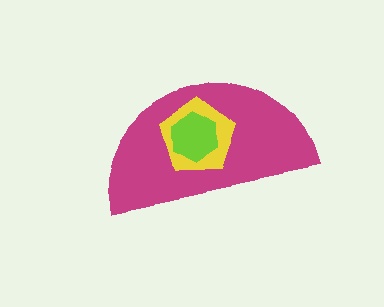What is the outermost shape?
The magenta semicircle.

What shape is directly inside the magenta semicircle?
The yellow pentagon.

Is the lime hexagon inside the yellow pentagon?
Yes.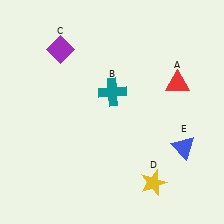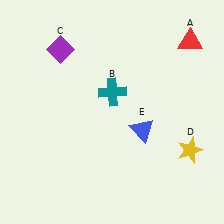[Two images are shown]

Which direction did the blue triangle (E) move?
The blue triangle (E) moved left.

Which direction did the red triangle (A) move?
The red triangle (A) moved up.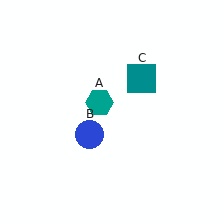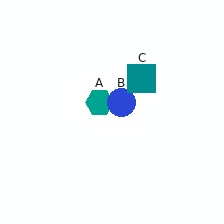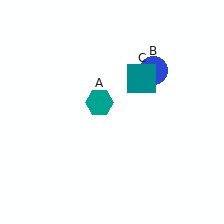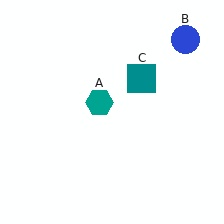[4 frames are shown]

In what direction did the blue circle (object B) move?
The blue circle (object B) moved up and to the right.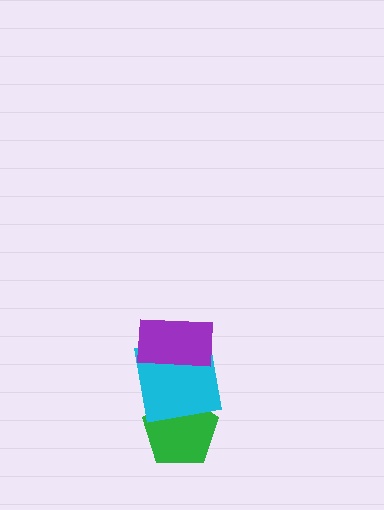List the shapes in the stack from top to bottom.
From top to bottom: the purple rectangle, the cyan square, the green pentagon.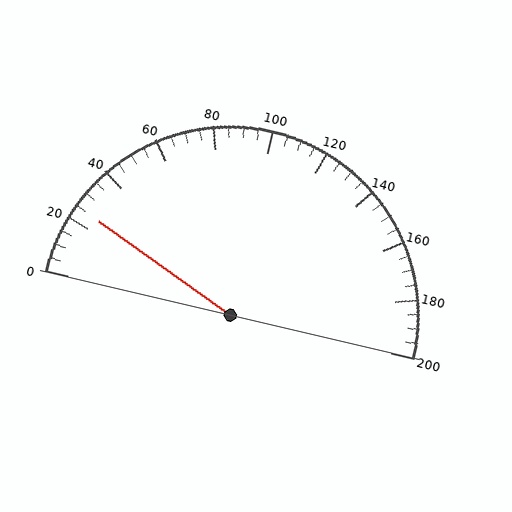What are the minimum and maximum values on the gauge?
The gauge ranges from 0 to 200.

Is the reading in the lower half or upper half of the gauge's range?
The reading is in the lower half of the range (0 to 200).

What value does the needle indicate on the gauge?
The needle indicates approximately 25.